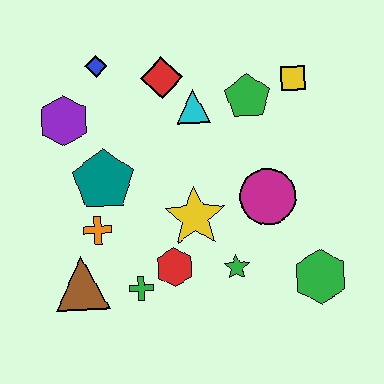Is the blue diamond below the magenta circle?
No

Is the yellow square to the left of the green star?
No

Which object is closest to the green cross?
The red hexagon is closest to the green cross.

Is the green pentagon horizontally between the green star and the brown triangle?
No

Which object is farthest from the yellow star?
The blue diamond is farthest from the yellow star.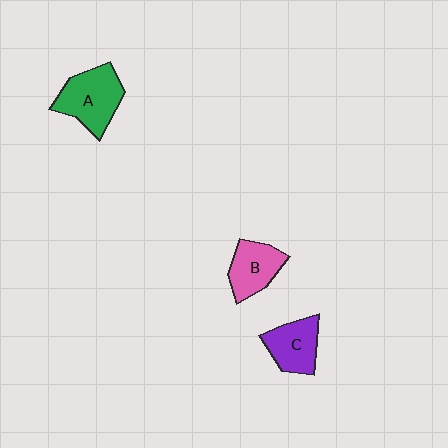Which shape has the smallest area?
Shape B (pink).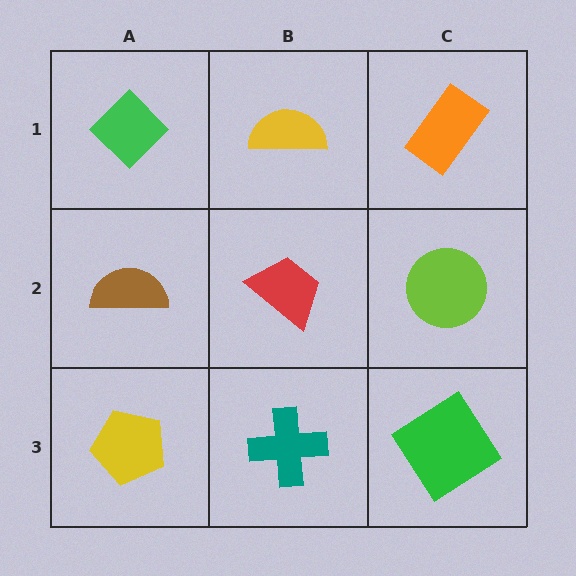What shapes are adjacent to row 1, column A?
A brown semicircle (row 2, column A), a yellow semicircle (row 1, column B).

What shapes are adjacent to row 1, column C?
A lime circle (row 2, column C), a yellow semicircle (row 1, column B).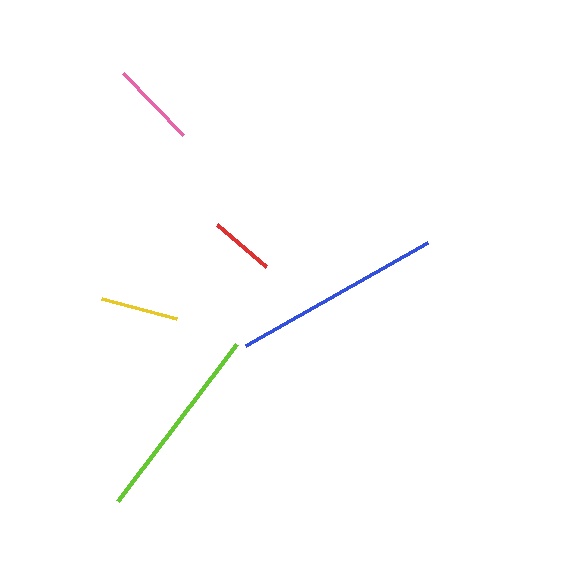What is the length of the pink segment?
The pink segment is approximately 86 pixels long.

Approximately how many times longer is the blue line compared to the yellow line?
The blue line is approximately 2.7 times the length of the yellow line.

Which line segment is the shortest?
The red line is the shortest at approximately 64 pixels.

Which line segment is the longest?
The blue line is the longest at approximately 209 pixels.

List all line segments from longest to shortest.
From longest to shortest: blue, lime, pink, yellow, red.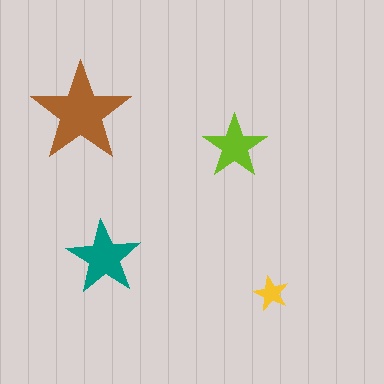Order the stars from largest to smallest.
the brown one, the teal one, the lime one, the yellow one.